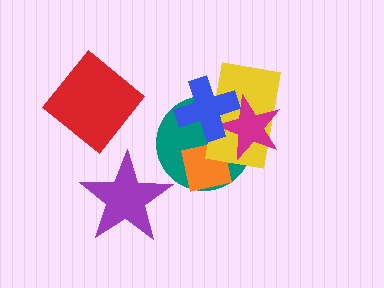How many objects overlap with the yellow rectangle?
4 objects overlap with the yellow rectangle.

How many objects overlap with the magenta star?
3 objects overlap with the magenta star.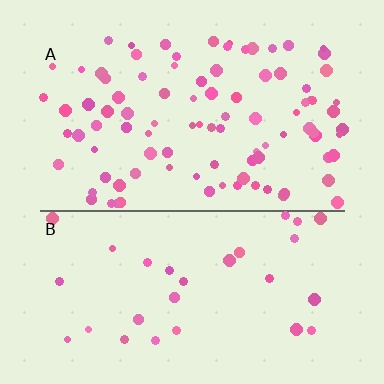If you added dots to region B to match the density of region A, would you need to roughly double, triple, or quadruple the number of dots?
Approximately triple.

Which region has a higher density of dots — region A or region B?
A (the top).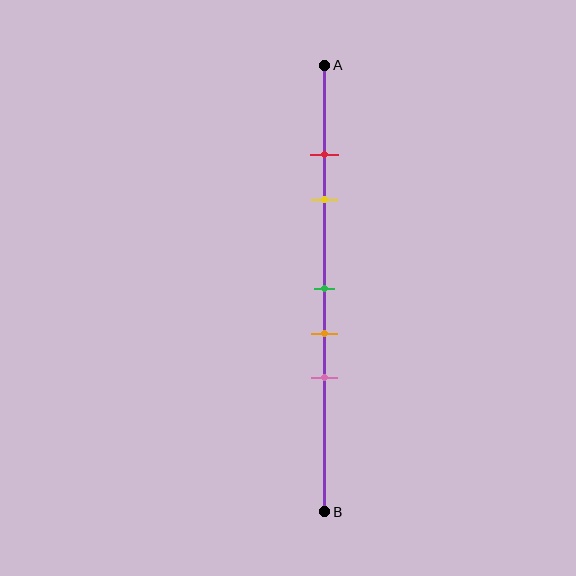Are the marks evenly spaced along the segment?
No, the marks are not evenly spaced.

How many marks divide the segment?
There are 5 marks dividing the segment.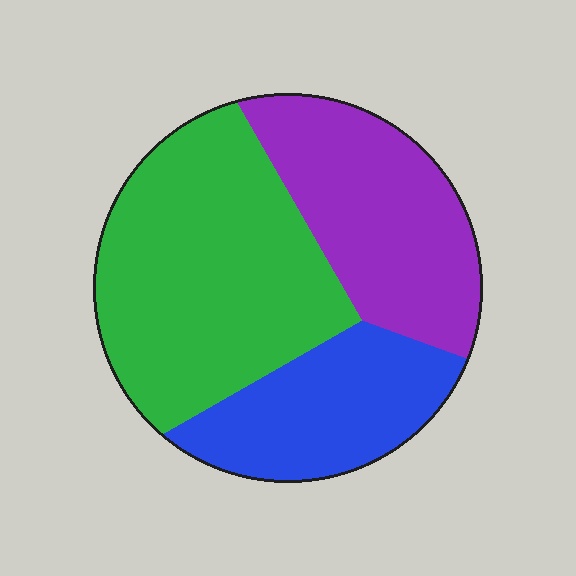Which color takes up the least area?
Blue, at roughly 25%.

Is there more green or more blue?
Green.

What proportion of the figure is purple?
Purple covers 30% of the figure.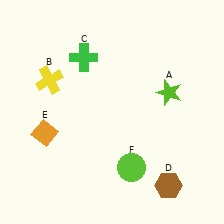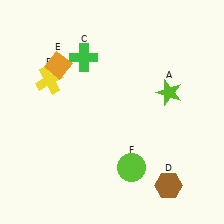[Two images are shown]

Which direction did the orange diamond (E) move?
The orange diamond (E) moved up.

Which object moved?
The orange diamond (E) moved up.